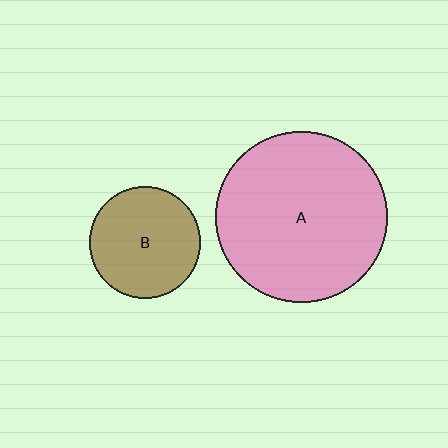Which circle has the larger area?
Circle A (pink).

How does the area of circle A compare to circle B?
Approximately 2.3 times.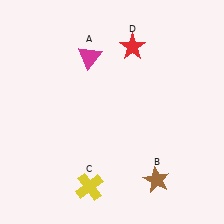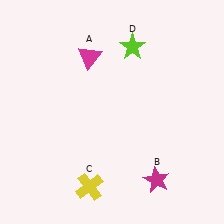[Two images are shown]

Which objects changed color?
B changed from brown to magenta. D changed from red to lime.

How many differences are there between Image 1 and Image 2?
There are 2 differences between the two images.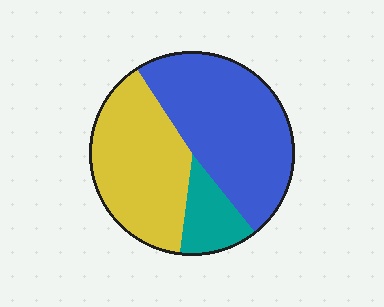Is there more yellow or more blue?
Blue.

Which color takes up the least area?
Teal, at roughly 15%.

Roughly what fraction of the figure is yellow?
Yellow covers roughly 40% of the figure.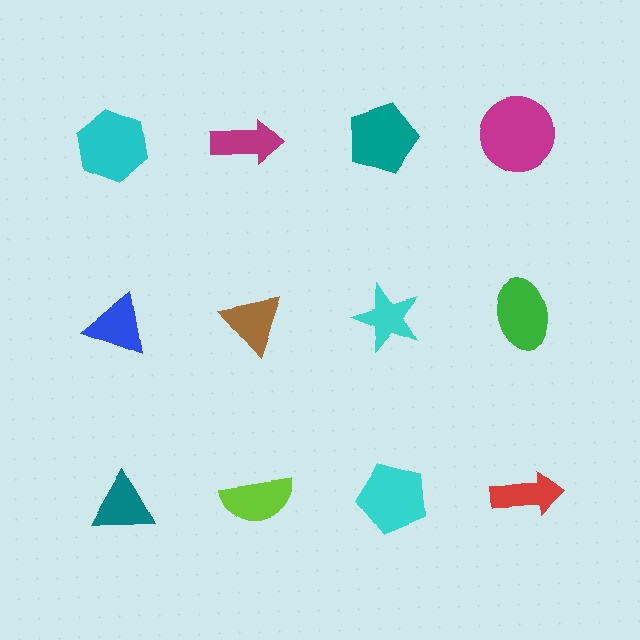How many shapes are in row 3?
4 shapes.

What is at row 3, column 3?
A cyan pentagon.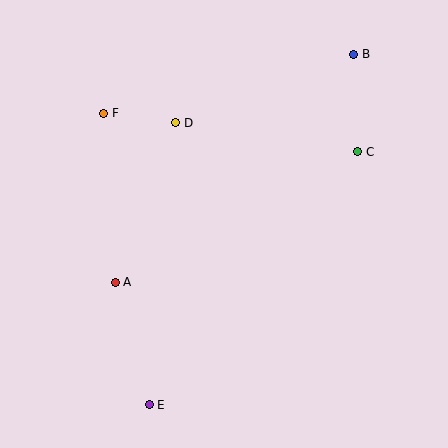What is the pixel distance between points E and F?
The distance between E and F is 295 pixels.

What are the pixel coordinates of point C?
Point C is at (358, 152).